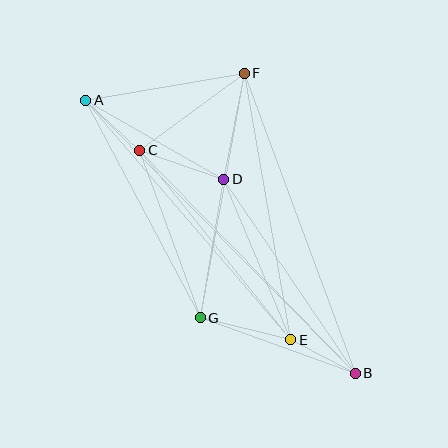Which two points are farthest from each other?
Points A and B are farthest from each other.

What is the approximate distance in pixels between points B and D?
The distance between B and D is approximately 234 pixels.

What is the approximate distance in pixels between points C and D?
The distance between C and D is approximately 89 pixels.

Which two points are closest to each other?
Points B and E are closest to each other.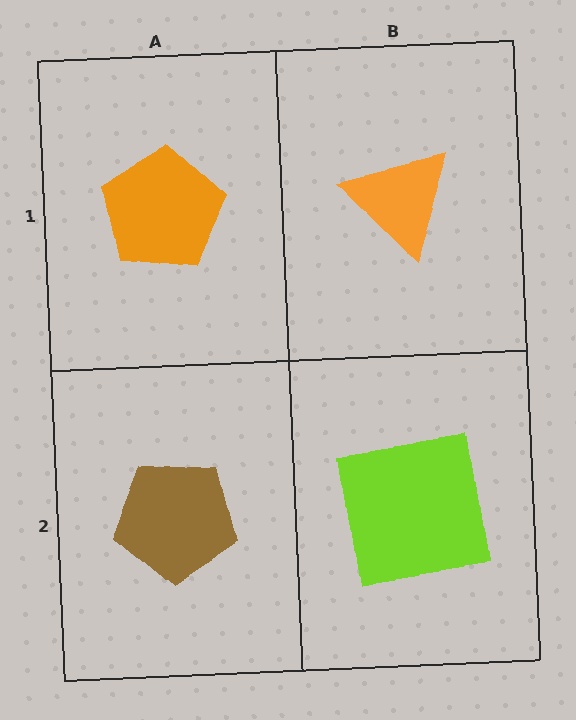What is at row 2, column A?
A brown pentagon.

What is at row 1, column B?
An orange triangle.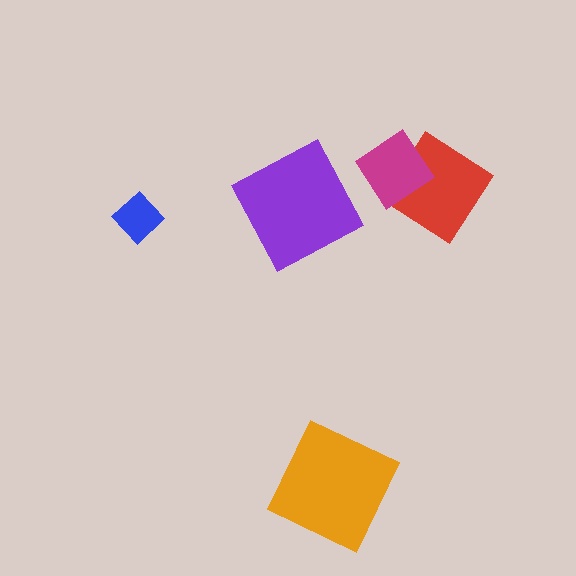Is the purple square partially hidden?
No, no other shape covers it.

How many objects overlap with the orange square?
0 objects overlap with the orange square.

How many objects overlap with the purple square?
0 objects overlap with the purple square.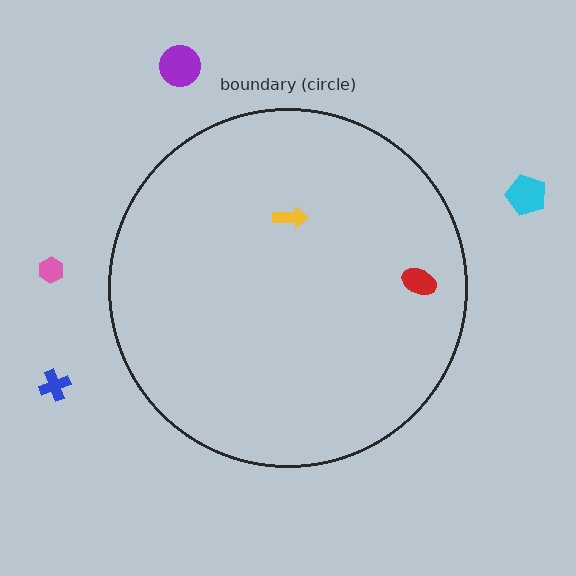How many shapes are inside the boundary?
2 inside, 4 outside.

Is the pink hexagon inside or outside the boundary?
Outside.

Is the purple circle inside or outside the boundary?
Outside.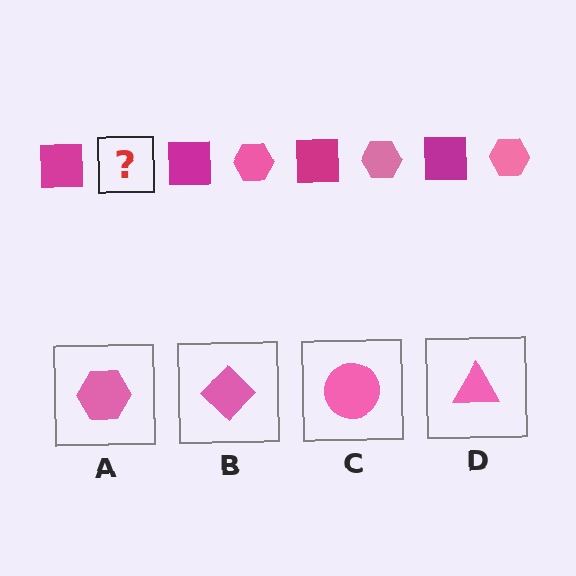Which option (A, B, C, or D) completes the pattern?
A.